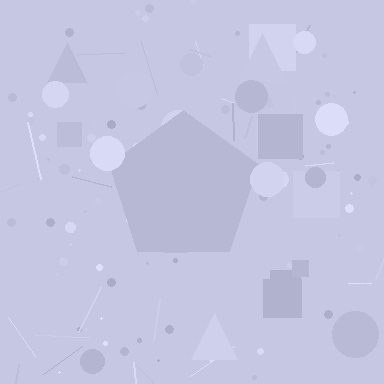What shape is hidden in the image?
A pentagon is hidden in the image.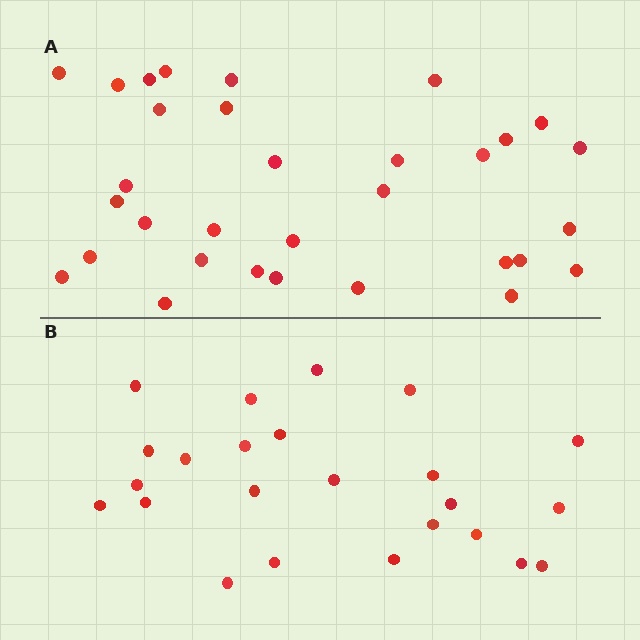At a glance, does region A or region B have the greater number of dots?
Region A (the top region) has more dots.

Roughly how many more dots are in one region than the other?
Region A has roughly 8 or so more dots than region B.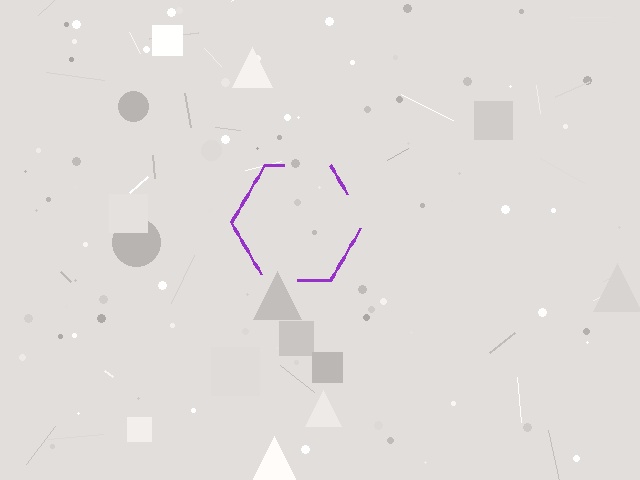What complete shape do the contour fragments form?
The contour fragments form a hexagon.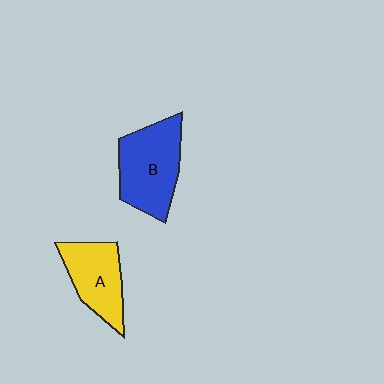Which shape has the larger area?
Shape B (blue).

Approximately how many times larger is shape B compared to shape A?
Approximately 1.3 times.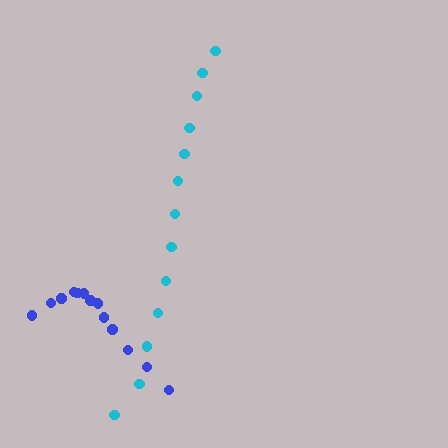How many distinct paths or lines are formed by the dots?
There are 2 distinct paths.